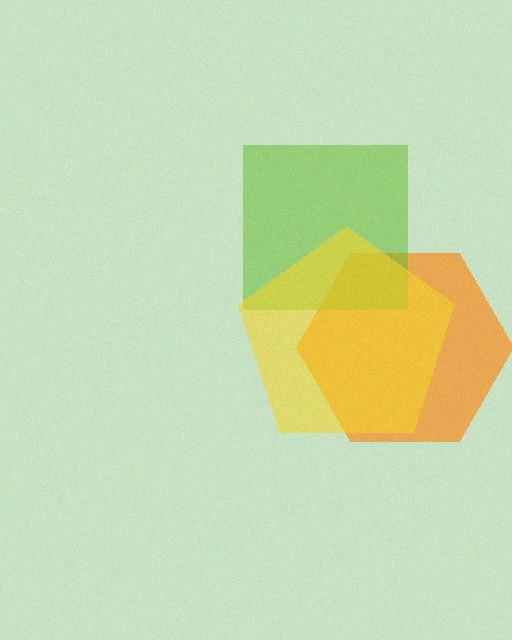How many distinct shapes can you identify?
There are 3 distinct shapes: an orange hexagon, a lime square, a yellow pentagon.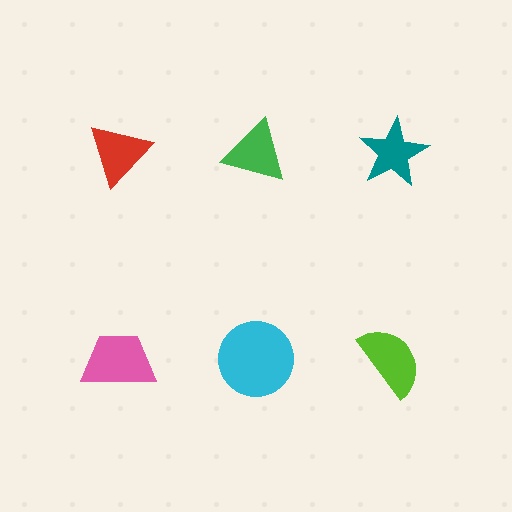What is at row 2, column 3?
A lime semicircle.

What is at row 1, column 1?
A red triangle.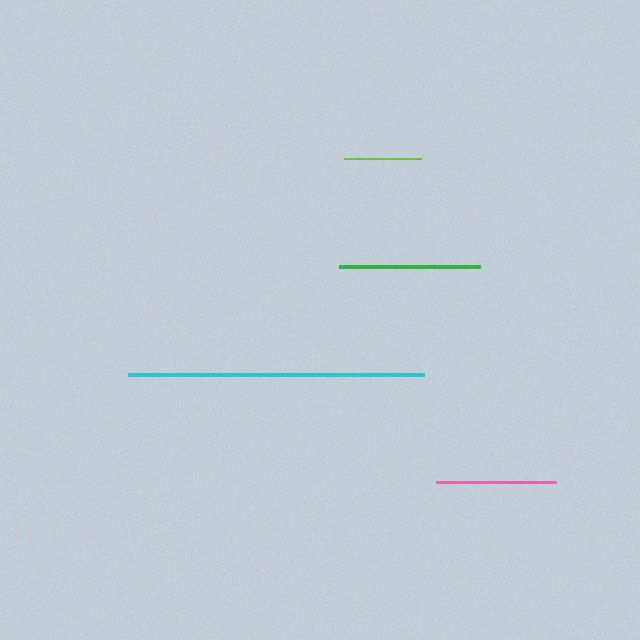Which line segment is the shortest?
The lime line is the shortest at approximately 77 pixels.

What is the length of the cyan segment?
The cyan segment is approximately 296 pixels long.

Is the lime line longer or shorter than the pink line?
The pink line is longer than the lime line.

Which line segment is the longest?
The cyan line is the longest at approximately 296 pixels.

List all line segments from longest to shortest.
From longest to shortest: cyan, green, pink, lime.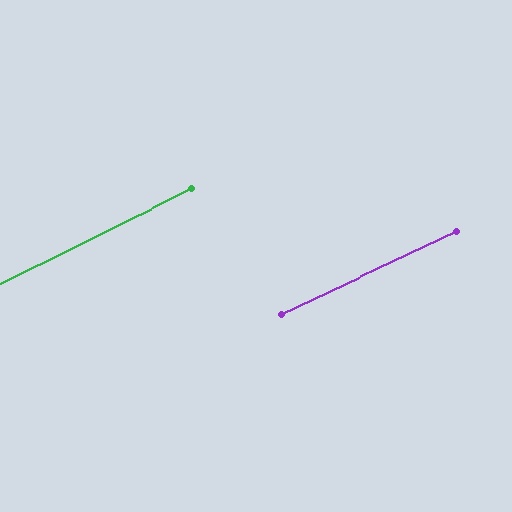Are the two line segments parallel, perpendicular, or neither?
Parallel — their directions differ by only 1.1°.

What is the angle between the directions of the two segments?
Approximately 1 degree.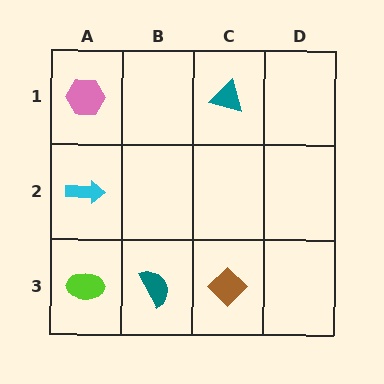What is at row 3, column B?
A teal semicircle.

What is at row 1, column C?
A teal triangle.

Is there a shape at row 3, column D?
No, that cell is empty.